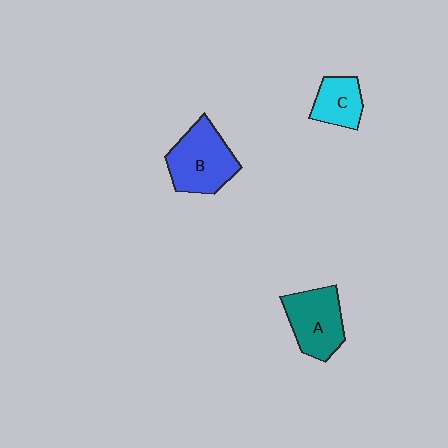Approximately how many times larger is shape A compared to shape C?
Approximately 1.6 times.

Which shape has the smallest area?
Shape C (cyan).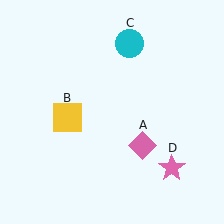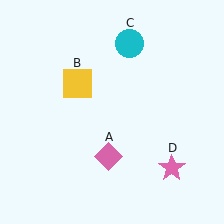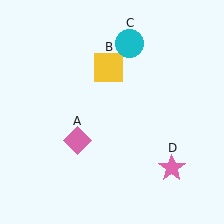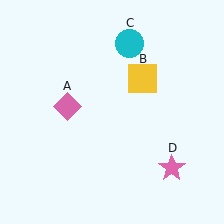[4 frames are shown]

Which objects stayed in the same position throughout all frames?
Cyan circle (object C) and pink star (object D) remained stationary.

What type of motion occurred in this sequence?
The pink diamond (object A), yellow square (object B) rotated clockwise around the center of the scene.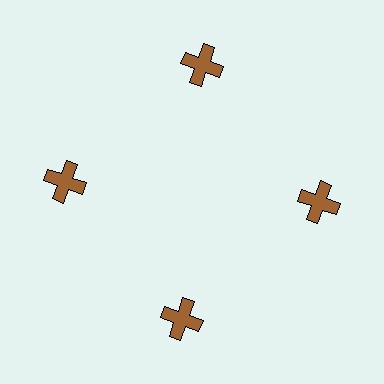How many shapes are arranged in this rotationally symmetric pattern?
There are 4 shapes, arranged in 4 groups of 1.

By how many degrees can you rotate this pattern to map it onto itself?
The pattern maps onto itself every 90 degrees of rotation.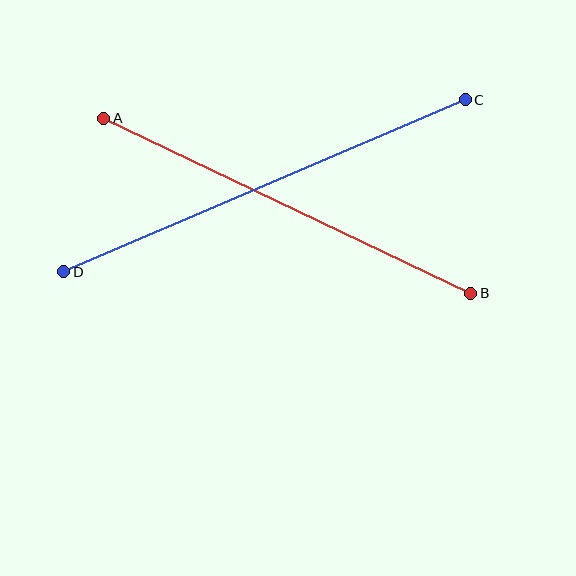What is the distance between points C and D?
The distance is approximately 437 pixels.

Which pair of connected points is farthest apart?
Points C and D are farthest apart.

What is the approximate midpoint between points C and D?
The midpoint is at approximately (265, 186) pixels.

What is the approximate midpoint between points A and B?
The midpoint is at approximately (287, 206) pixels.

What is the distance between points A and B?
The distance is approximately 407 pixels.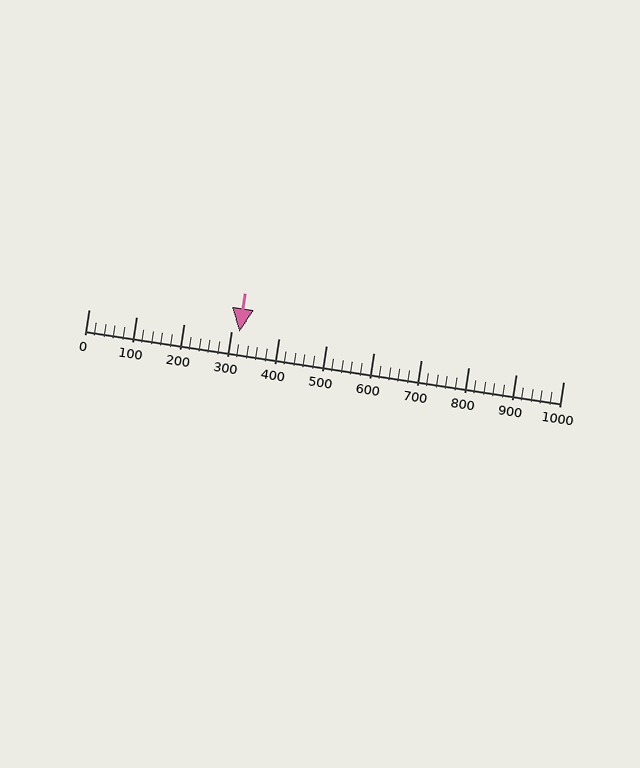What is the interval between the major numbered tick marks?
The major tick marks are spaced 100 units apart.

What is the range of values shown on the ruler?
The ruler shows values from 0 to 1000.